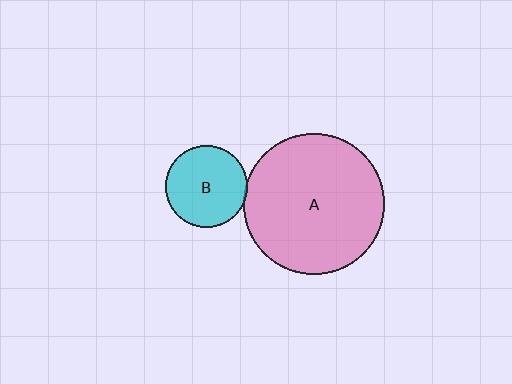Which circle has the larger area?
Circle A (pink).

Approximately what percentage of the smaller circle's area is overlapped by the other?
Approximately 5%.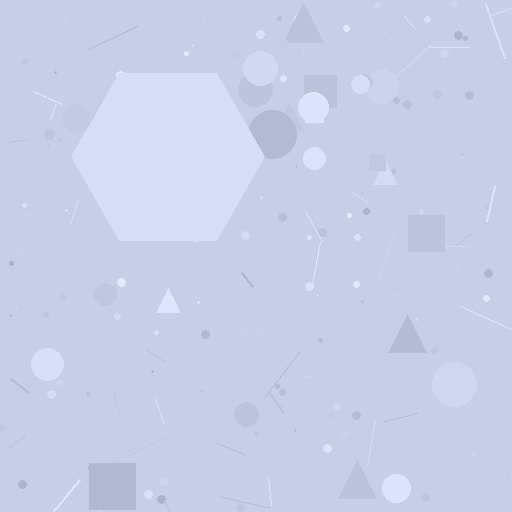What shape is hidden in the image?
A hexagon is hidden in the image.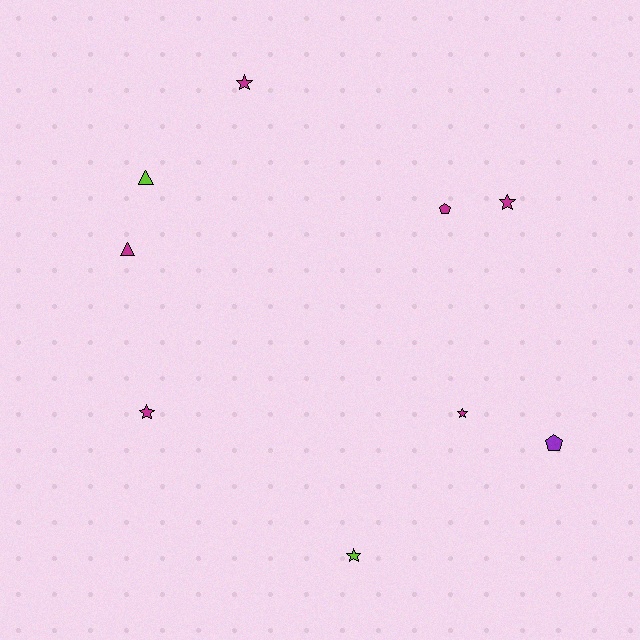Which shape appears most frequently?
Star, with 5 objects.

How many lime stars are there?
There is 1 lime star.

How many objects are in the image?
There are 9 objects.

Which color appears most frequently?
Magenta, with 6 objects.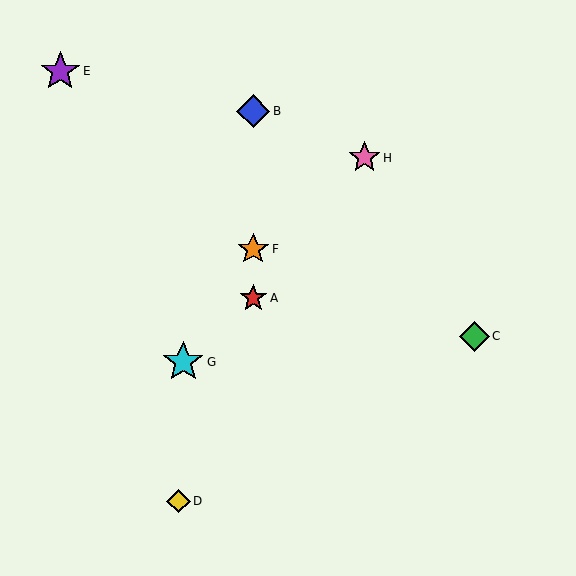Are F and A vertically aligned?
Yes, both are at x≈253.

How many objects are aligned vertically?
3 objects (A, B, F) are aligned vertically.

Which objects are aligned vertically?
Objects A, B, F are aligned vertically.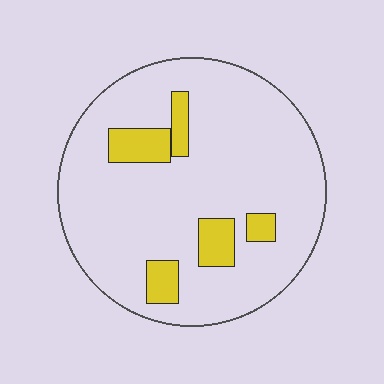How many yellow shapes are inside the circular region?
5.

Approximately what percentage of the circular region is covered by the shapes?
Approximately 15%.